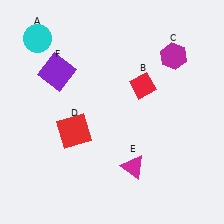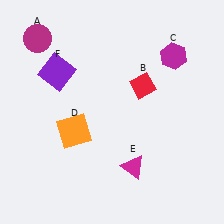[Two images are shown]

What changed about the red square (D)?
In Image 1, D is red. In Image 2, it changed to orange.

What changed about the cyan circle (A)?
In Image 1, A is cyan. In Image 2, it changed to magenta.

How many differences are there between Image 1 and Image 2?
There are 2 differences between the two images.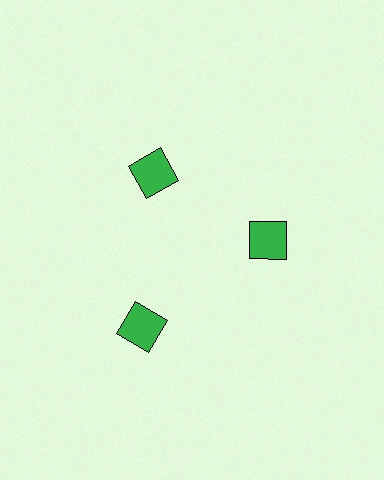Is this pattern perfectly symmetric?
No. The 3 green squares are arranged in a ring, but one element near the 7 o'clock position is pushed outward from the center, breaking the 3-fold rotational symmetry.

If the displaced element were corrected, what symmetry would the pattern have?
It would have 3-fold rotational symmetry — the pattern would map onto itself every 120 degrees.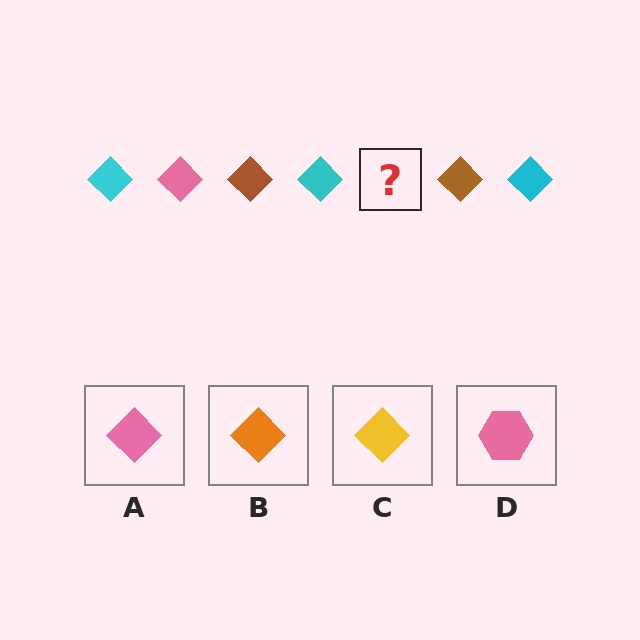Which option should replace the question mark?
Option A.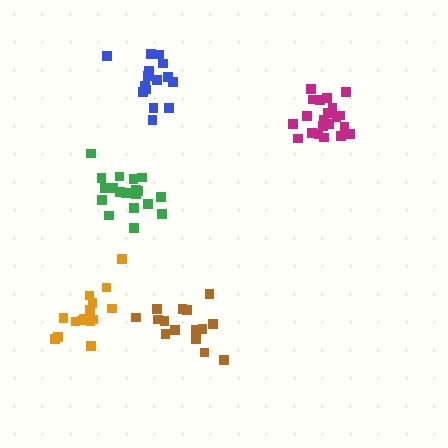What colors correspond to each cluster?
The clusters are colored: blue, orange, magenta, green, brown.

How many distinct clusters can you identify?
There are 5 distinct clusters.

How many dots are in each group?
Group 1: 15 dots, Group 2: 15 dots, Group 3: 21 dots, Group 4: 19 dots, Group 5: 15 dots (85 total).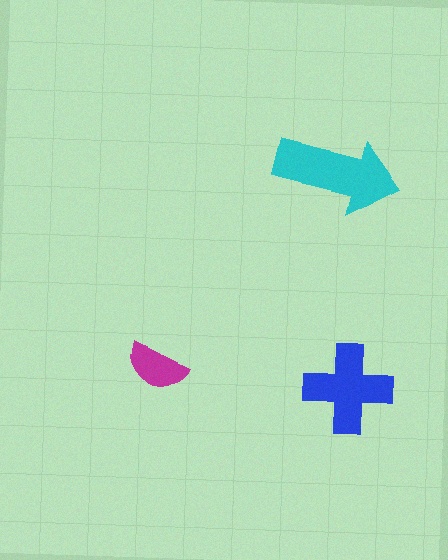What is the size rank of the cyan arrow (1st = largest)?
1st.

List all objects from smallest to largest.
The magenta semicircle, the blue cross, the cyan arrow.